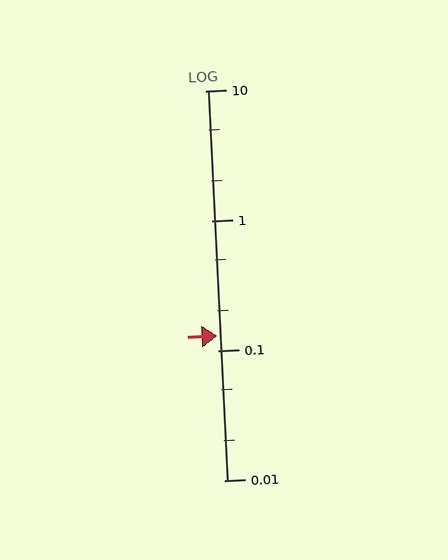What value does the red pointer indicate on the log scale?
The pointer indicates approximately 0.13.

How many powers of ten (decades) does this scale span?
The scale spans 3 decades, from 0.01 to 10.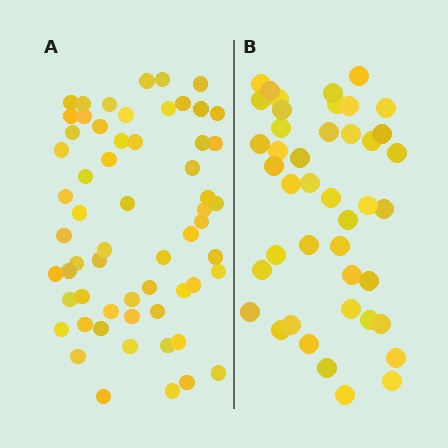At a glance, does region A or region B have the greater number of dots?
Region A (the left region) has more dots.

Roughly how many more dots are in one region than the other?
Region A has approximately 15 more dots than region B.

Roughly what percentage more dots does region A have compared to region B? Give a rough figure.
About 40% more.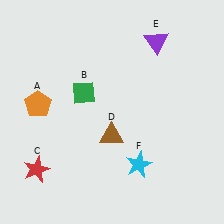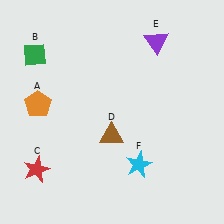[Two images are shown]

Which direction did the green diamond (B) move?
The green diamond (B) moved left.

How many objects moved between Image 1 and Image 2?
1 object moved between the two images.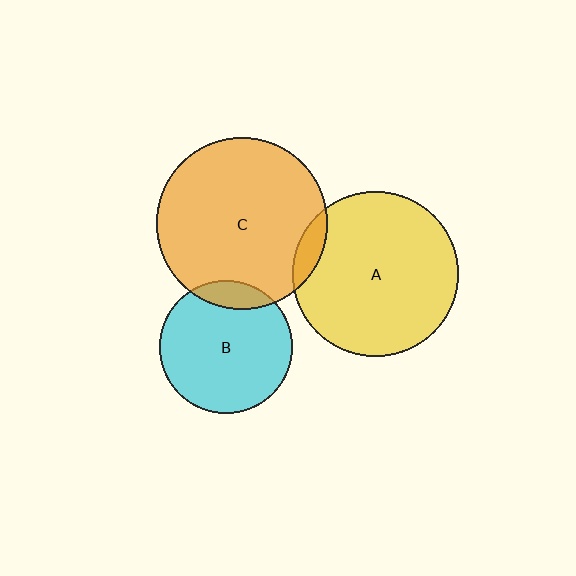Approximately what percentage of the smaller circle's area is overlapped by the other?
Approximately 5%.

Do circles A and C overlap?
Yes.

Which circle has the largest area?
Circle C (orange).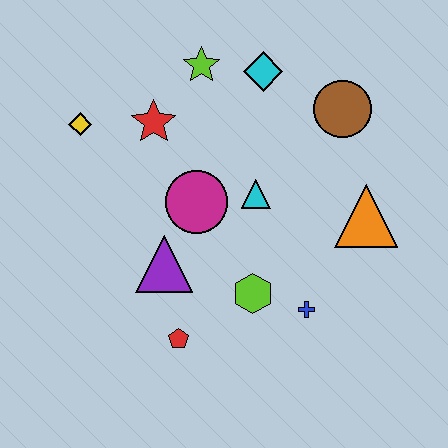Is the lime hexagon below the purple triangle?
Yes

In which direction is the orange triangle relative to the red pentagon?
The orange triangle is to the right of the red pentagon.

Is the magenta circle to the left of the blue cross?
Yes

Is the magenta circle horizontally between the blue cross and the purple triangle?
Yes